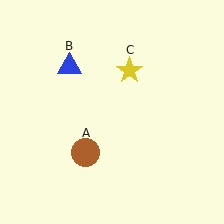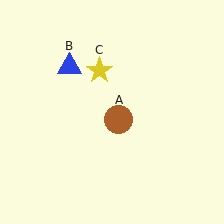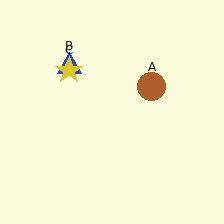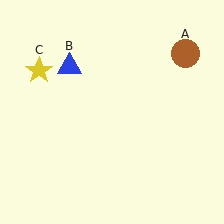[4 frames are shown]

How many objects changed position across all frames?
2 objects changed position: brown circle (object A), yellow star (object C).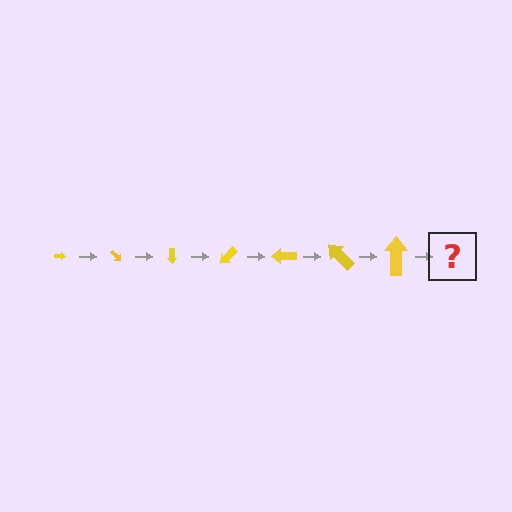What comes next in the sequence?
The next element should be an arrow, larger than the previous one and rotated 315 degrees from the start.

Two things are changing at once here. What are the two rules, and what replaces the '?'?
The two rules are that the arrow grows larger each step and it rotates 45 degrees each step. The '?' should be an arrow, larger than the previous one and rotated 315 degrees from the start.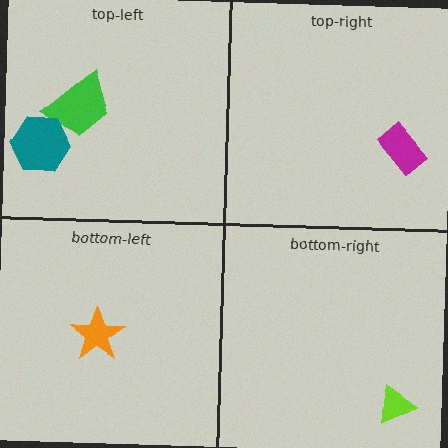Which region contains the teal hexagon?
The top-left region.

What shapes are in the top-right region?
The magenta rectangle.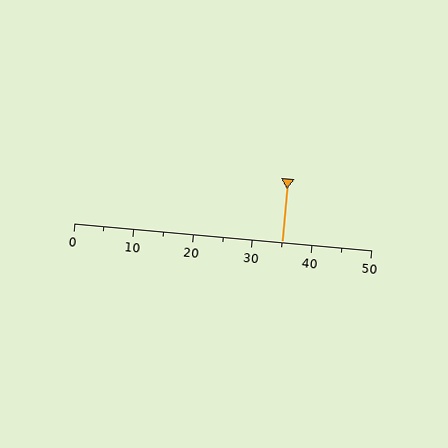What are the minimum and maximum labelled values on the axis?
The axis runs from 0 to 50.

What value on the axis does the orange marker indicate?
The marker indicates approximately 35.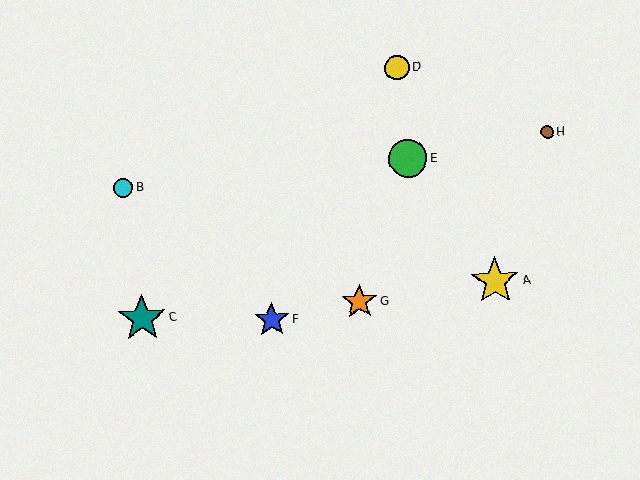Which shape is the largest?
The yellow star (labeled A) is the largest.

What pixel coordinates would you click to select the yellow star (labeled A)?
Click at (495, 281) to select the yellow star A.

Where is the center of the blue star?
The center of the blue star is at (272, 320).